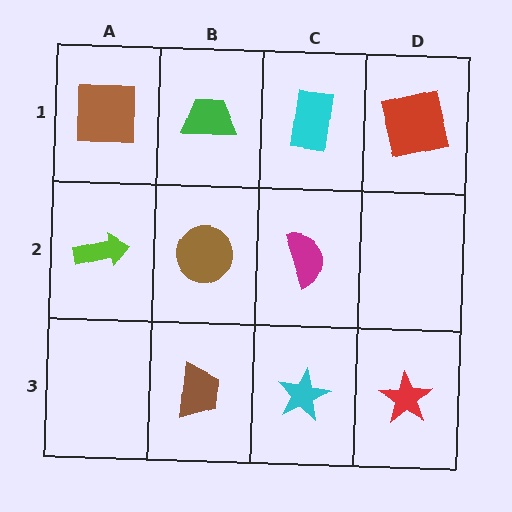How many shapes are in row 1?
4 shapes.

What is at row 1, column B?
A green trapezoid.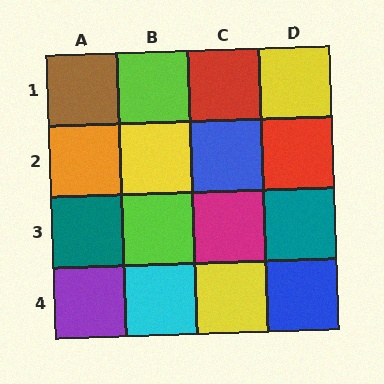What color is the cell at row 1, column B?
Lime.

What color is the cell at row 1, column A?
Brown.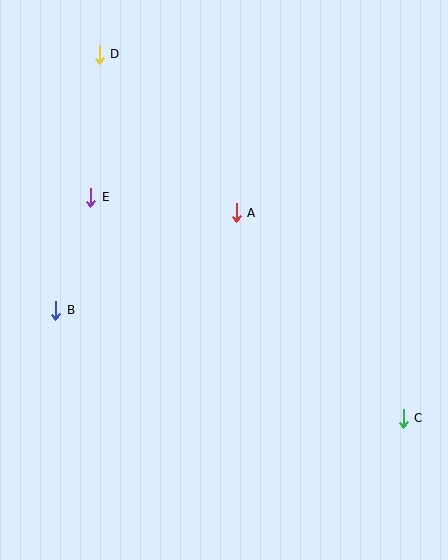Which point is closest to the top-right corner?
Point A is closest to the top-right corner.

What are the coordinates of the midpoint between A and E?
The midpoint between A and E is at (163, 205).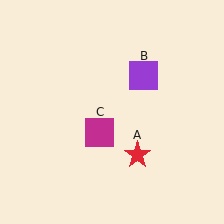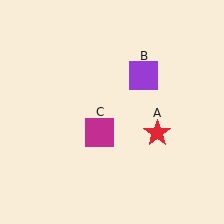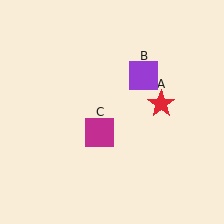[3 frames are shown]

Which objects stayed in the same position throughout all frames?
Purple square (object B) and magenta square (object C) remained stationary.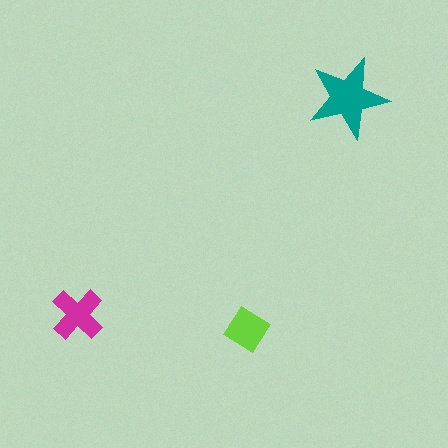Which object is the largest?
The teal star.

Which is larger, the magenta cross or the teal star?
The teal star.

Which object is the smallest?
The lime diamond.